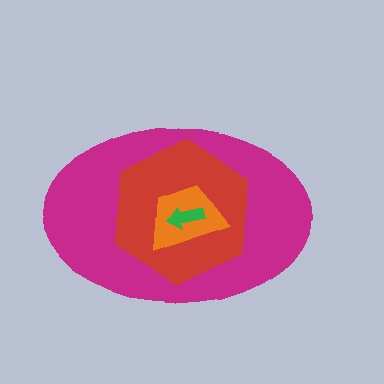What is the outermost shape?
The magenta ellipse.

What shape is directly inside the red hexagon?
The orange trapezoid.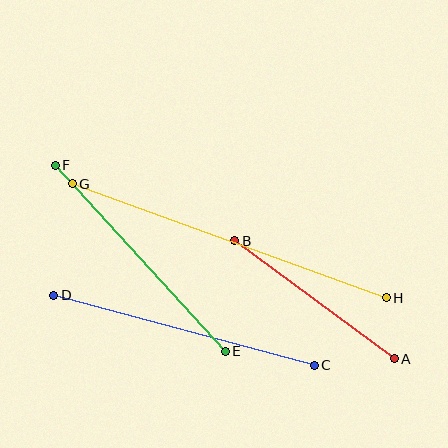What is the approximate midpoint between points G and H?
The midpoint is at approximately (229, 241) pixels.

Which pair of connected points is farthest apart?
Points G and H are farthest apart.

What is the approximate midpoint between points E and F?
The midpoint is at approximately (140, 258) pixels.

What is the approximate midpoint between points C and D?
The midpoint is at approximately (184, 330) pixels.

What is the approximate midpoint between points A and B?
The midpoint is at approximately (314, 300) pixels.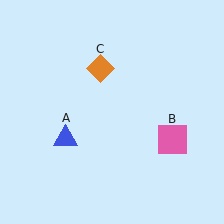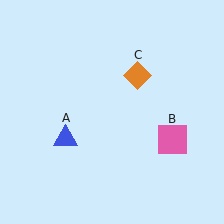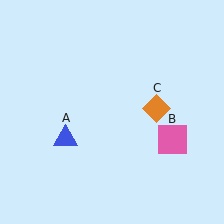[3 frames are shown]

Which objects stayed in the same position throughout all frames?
Blue triangle (object A) and pink square (object B) remained stationary.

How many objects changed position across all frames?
1 object changed position: orange diamond (object C).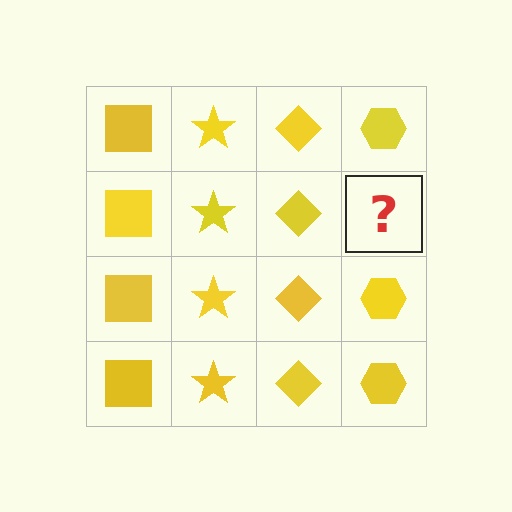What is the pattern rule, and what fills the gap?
The rule is that each column has a consistent shape. The gap should be filled with a yellow hexagon.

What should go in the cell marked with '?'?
The missing cell should contain a yellow hexagon.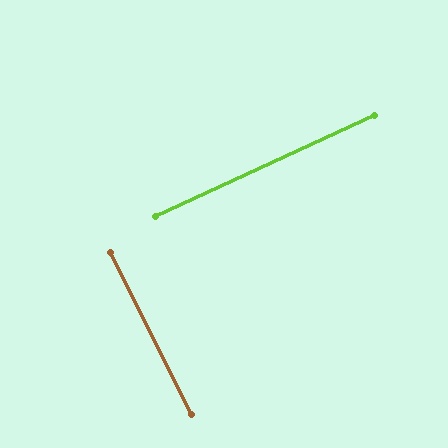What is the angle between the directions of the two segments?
Approximately 88 degrees.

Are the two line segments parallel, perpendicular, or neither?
Perpendicular — they meet at approximately 88°.